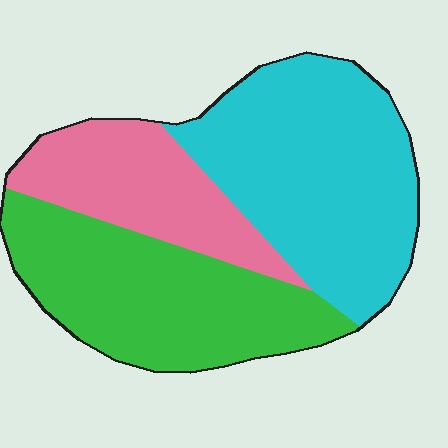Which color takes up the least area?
Pink, at roughly 20%.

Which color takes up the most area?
Cyan, at roughly 40%.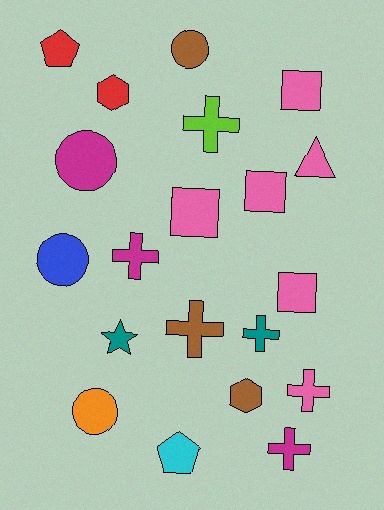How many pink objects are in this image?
There are 6 pink objects.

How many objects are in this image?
There are 20 objects.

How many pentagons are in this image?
There are 2 pentagons.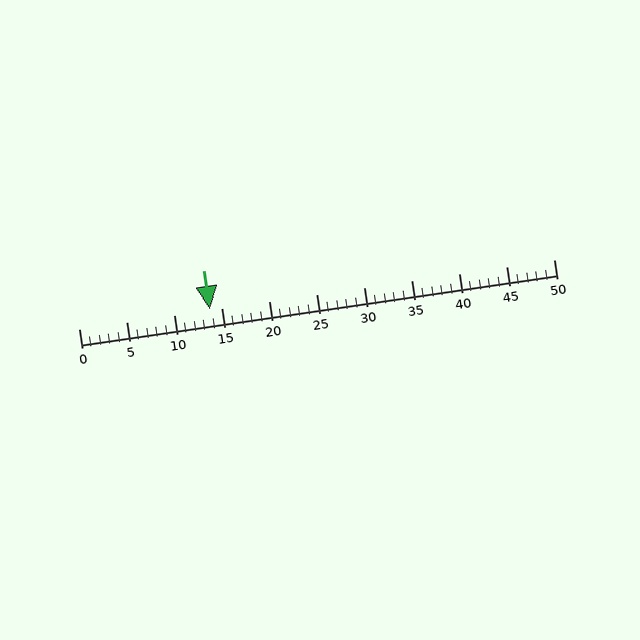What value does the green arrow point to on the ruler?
The green arrow points to approximately 14.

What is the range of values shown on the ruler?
The ruler shows values from 0 to 50.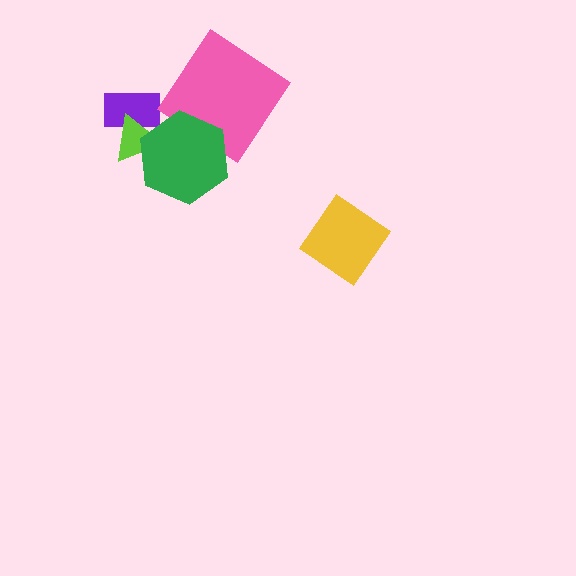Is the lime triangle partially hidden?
Yes, it is partially covered by another shape.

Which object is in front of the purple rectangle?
The lime triangle is in front of the purple rectangle.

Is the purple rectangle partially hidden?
Yes, it is partially covered by another shape.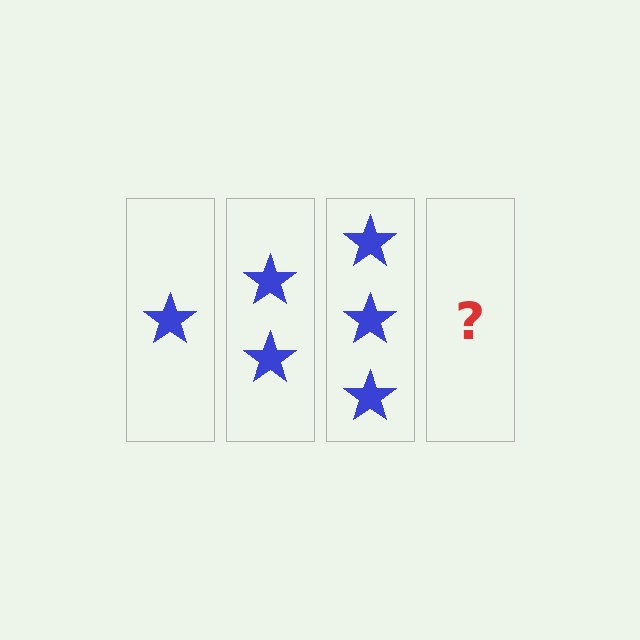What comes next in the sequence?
The next element should be 4 stars.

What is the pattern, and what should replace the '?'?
The pattern is that each step adds one more star. The '?' should be 4 stars.